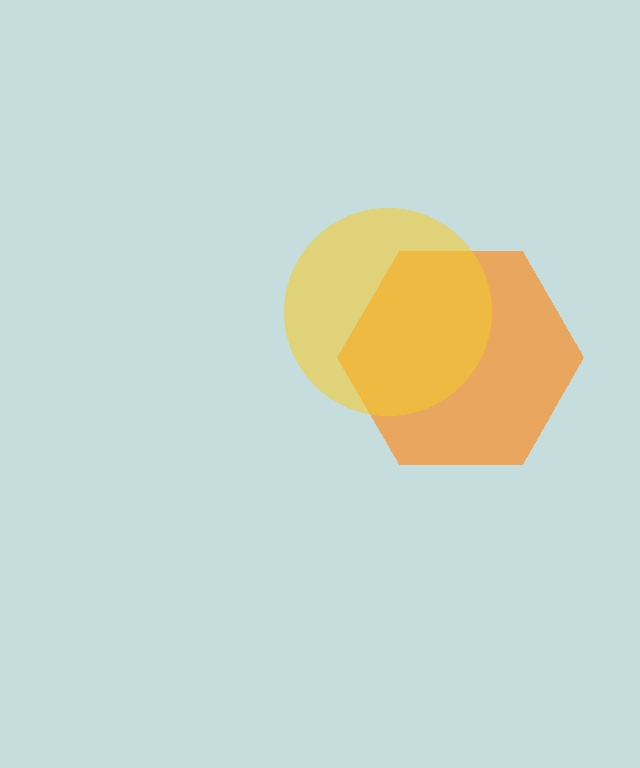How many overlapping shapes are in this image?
There are 2 overlapping shapes in the image.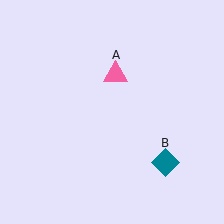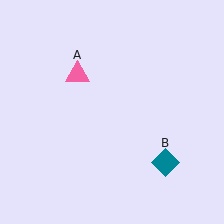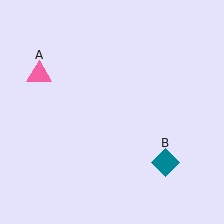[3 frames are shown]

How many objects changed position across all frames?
1 object changed position: pink triangle (object A).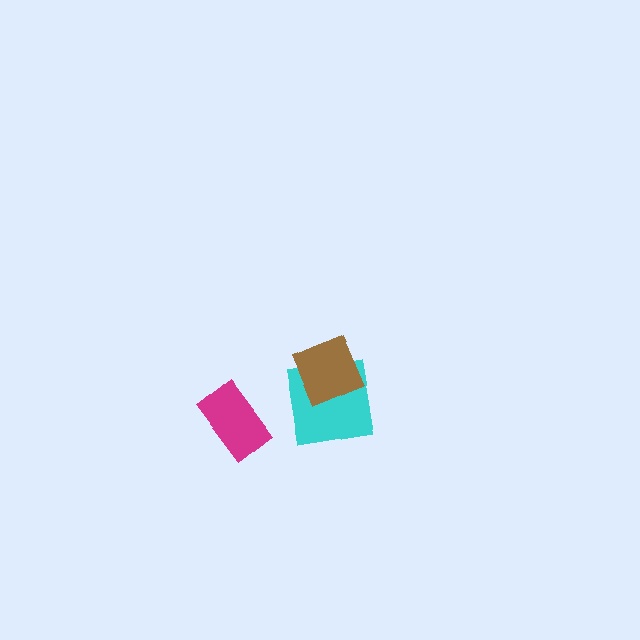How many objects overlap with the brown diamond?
1 object overlaps with the brown diamond.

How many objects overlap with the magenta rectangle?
0 objects overlap with the magenta rectangle.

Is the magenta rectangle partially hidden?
No, no other shape covers it.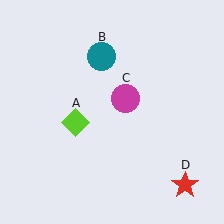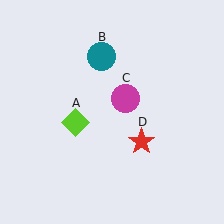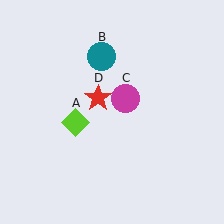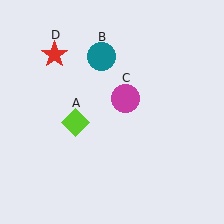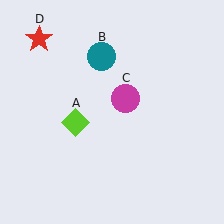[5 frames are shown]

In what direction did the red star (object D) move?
The red star (object D) moved up and to the left.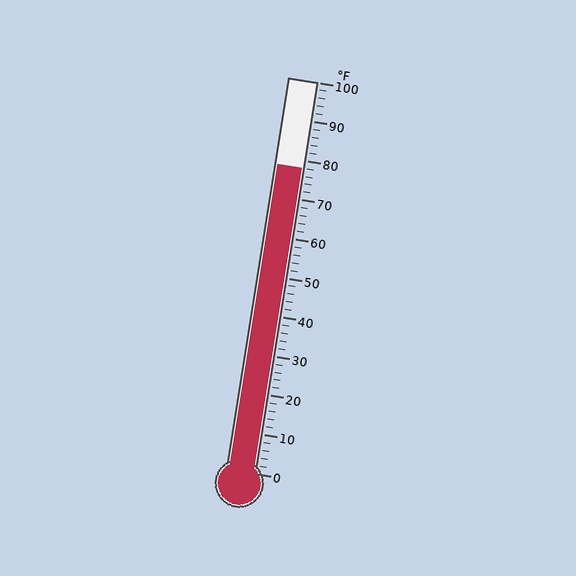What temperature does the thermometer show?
The thermometer shows approximately 78°F.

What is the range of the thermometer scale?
The thermometer scale ranges from 0°F to 100°F.